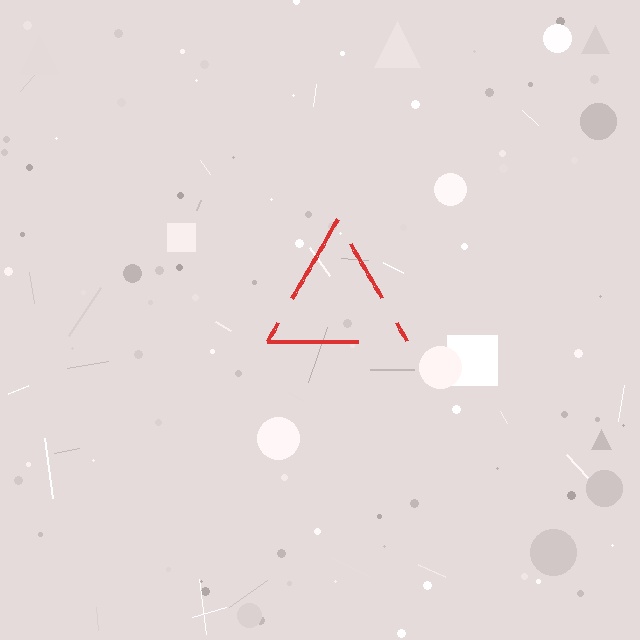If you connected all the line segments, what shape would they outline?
They would outline a triangle.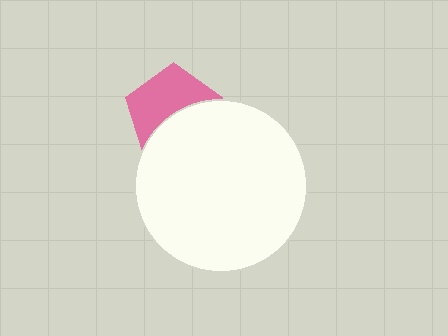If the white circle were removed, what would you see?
You would see the complete pink pentagon.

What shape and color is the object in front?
The object in front is a white circle.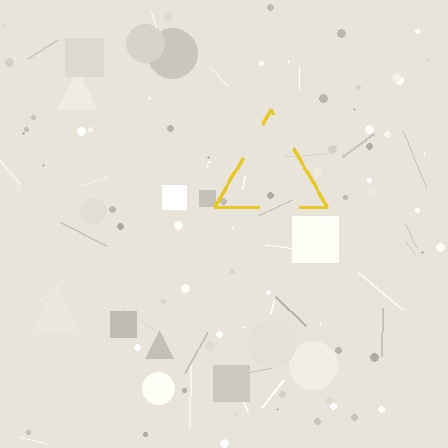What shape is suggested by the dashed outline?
The dashed outline suggests a triangle.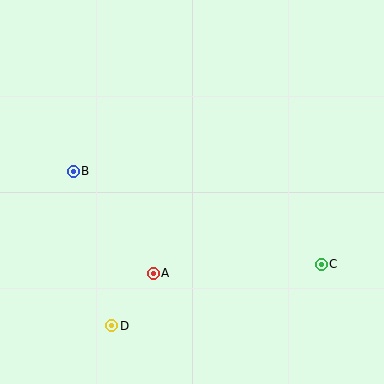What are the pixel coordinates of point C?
Point C is at (321, 264).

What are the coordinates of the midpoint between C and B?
The midpoint between C and B is at (197, 218).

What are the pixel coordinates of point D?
Point D is at (112, 326).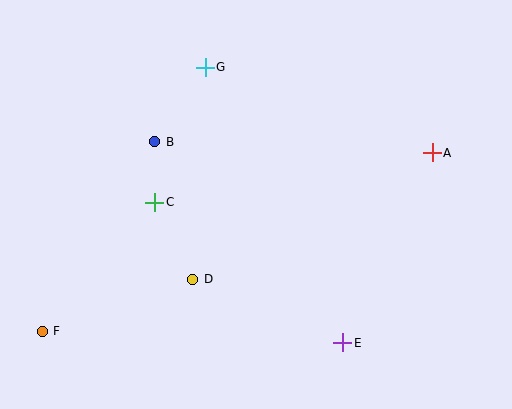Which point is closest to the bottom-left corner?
Point F is closest to the bottom-left corner.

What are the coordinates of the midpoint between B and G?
The midpoint between B and G is at (180, 105).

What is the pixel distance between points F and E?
The distance between F and E is 301 pixels.